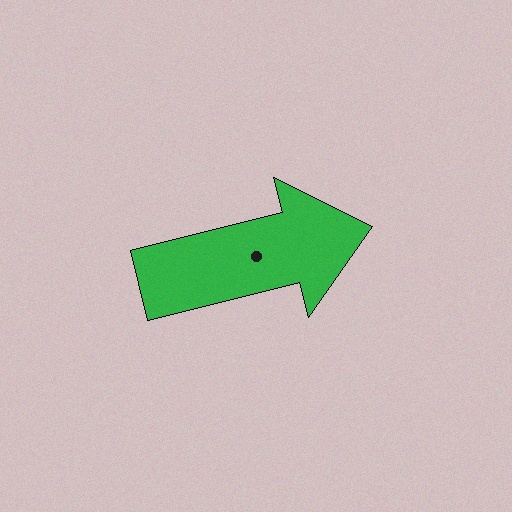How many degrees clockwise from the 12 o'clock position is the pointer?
Approximately 76 degrees.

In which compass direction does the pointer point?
East.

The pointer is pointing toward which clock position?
Roughly 3 o'clock.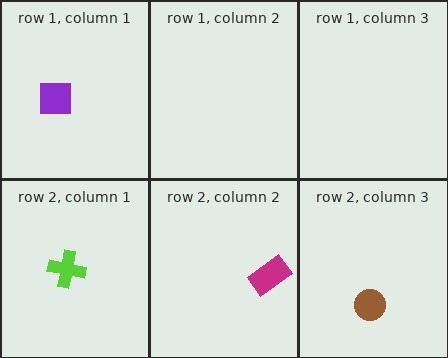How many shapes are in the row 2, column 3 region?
1.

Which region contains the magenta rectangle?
The row 2, column 2 region.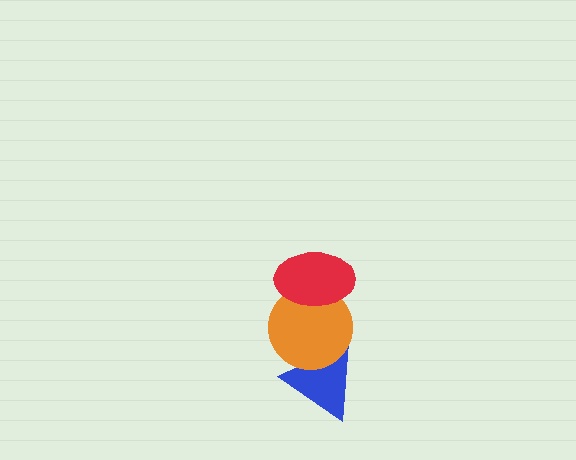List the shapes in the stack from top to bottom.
From top to bottom: the red ellipse, the orange circle, the blue triangle.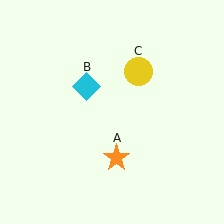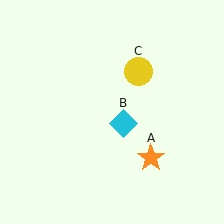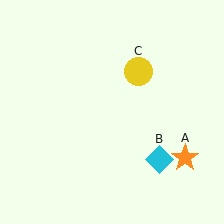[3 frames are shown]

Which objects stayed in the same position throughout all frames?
Yellow circle (object C) remained stationary.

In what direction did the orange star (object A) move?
The orange star (object A) moved right.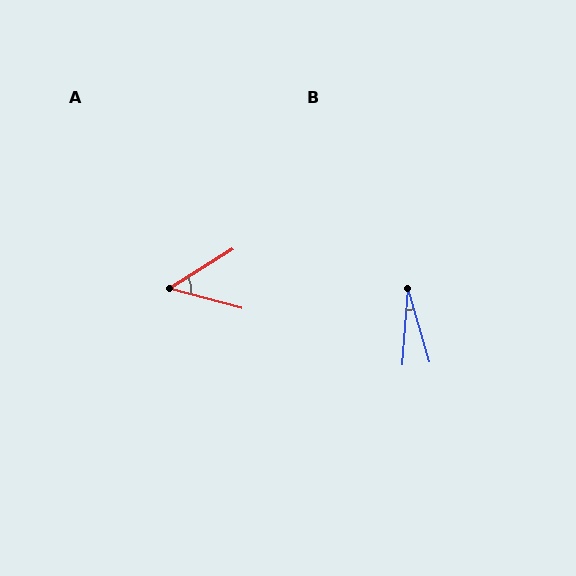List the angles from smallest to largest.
B (20°), A (48°).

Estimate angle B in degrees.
Approximately 20 degrees.